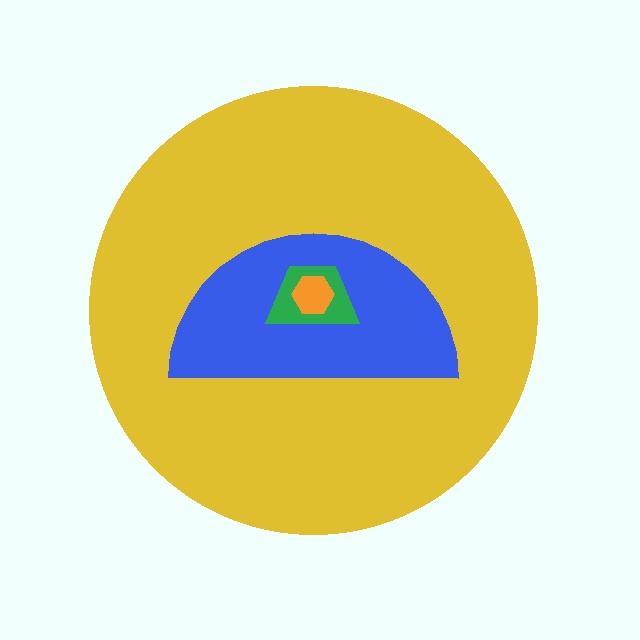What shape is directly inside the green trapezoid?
The orange hexagon.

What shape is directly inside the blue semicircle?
The green trapezoid.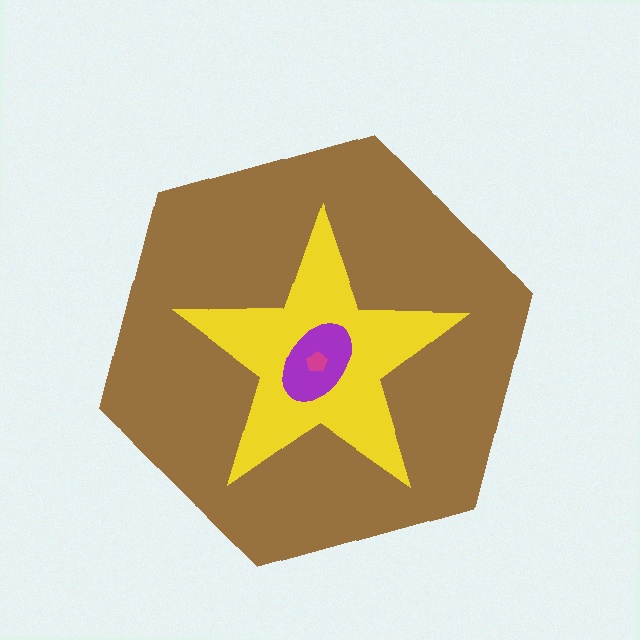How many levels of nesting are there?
4.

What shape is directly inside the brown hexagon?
The yellow star.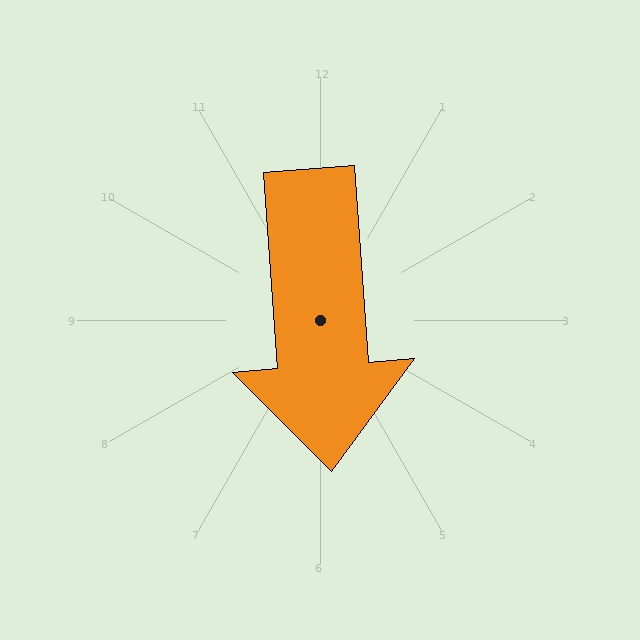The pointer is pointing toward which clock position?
Roughly 6 o'clock.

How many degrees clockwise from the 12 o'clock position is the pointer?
Approximately 176 degrees.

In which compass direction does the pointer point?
South.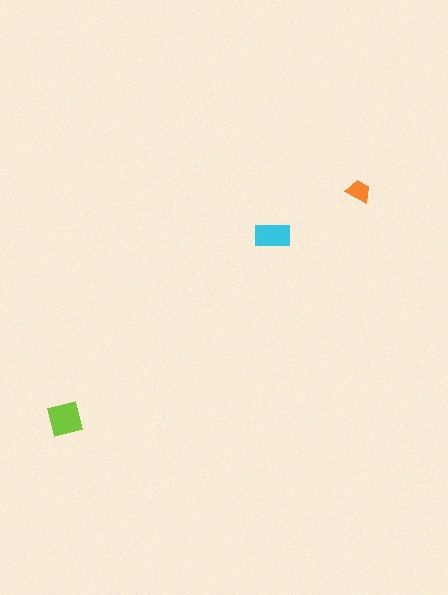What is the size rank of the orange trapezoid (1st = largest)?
3rd.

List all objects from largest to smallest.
The lime square, the cyan rectangle, the orange trapezoid.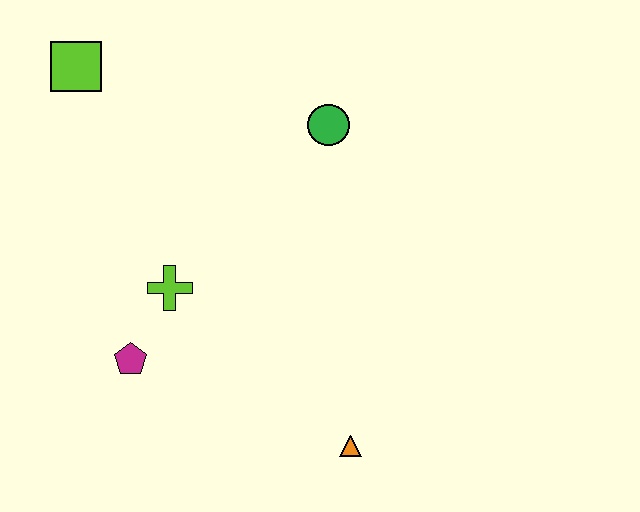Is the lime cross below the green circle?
Yes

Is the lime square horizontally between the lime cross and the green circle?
No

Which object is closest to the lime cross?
The magenta pentagon is closest to the lime cross.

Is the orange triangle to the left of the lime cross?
No